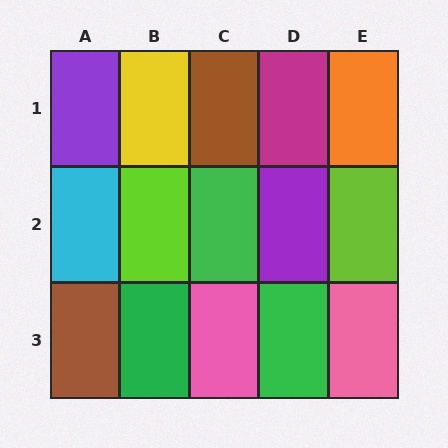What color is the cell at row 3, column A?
Brown.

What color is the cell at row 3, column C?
Pink.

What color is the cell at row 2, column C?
Green.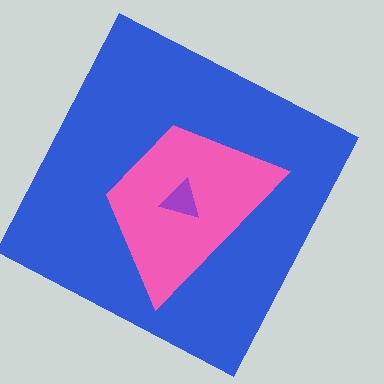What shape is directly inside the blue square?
The pink trapezoid.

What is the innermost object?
The purple triangle.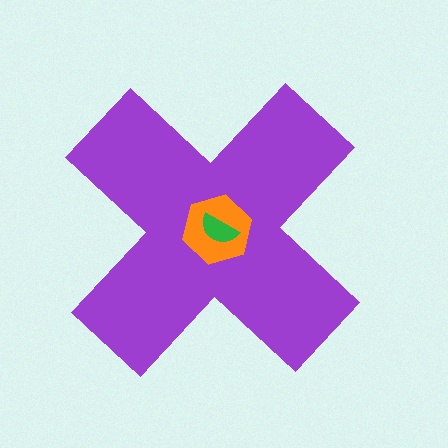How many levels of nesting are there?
3.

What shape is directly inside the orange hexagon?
The green semicircle.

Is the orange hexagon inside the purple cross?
Yes.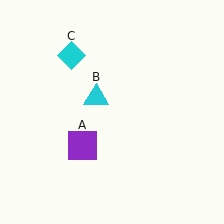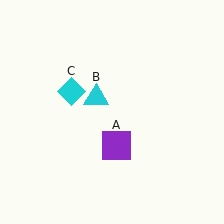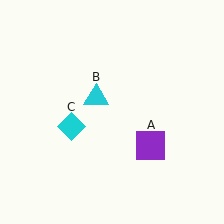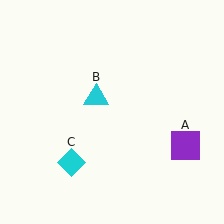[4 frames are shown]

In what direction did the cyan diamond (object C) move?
The cyan diamond (object C) moved down.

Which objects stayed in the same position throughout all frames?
Cyan triangle (object B) remained stationary.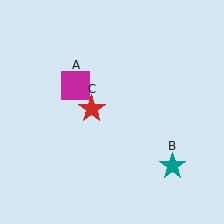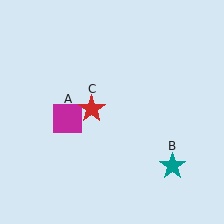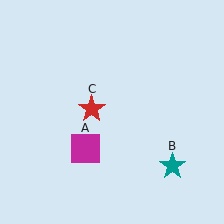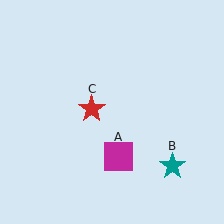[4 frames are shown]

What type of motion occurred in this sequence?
The magenta square (object A) rotated counterclockwise around the center of the scene.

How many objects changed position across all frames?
1 object changed position: magenta square (object A).